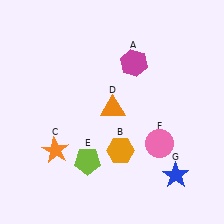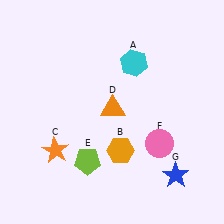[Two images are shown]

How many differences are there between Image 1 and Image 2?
There is 1 difference between the two images.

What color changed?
The hexagon (A) changed from magenta in Image 1 to cyan in Image 2.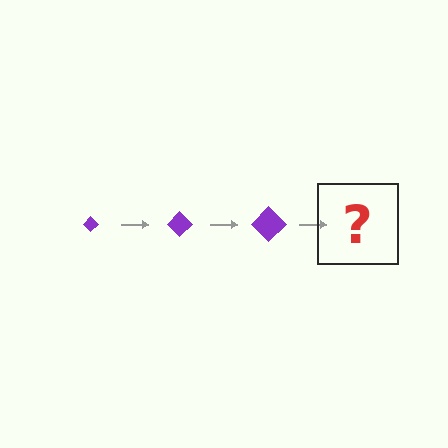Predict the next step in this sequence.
The next step is a purple diamond, larger than the previous one.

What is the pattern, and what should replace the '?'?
The pattern is that the diamond gets progressively larger each step. The '?' should be a purple diamond, larger than the previous one.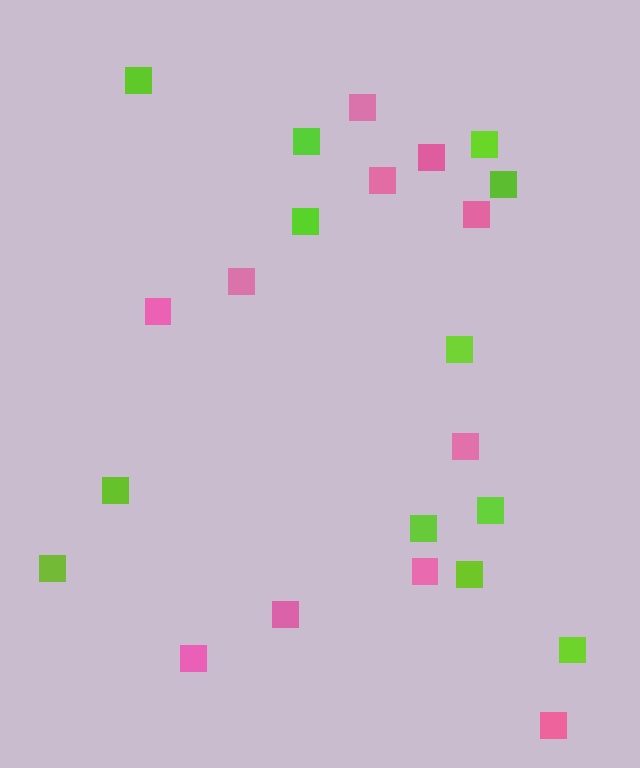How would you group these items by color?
There are 2 groups: one group of lime squares (12) and one group of pink squares (11).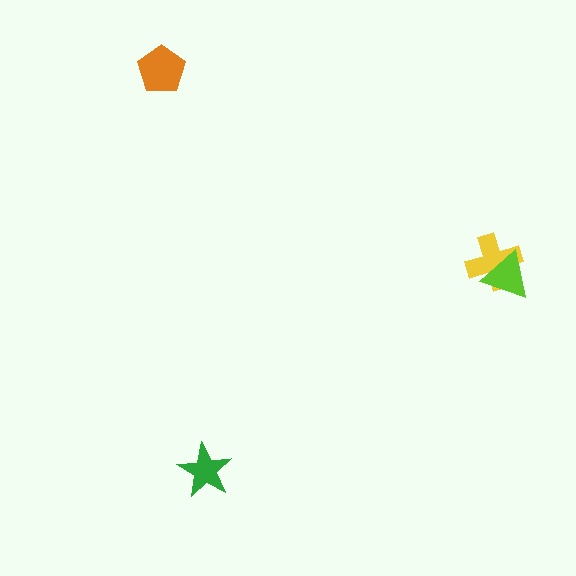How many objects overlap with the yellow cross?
1 object overlaps with the yellow cross.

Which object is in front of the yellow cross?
The lime triangle is in front of the yellow cross.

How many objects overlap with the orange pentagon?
0 objects overlap with the orange pentagon.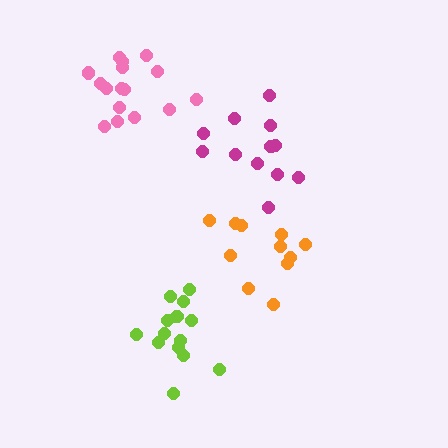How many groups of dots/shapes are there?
There are 4 groups.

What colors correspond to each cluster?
The clusters are colored: lime, orange, pink, magenta.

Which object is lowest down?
The lime cluster is bottommost.